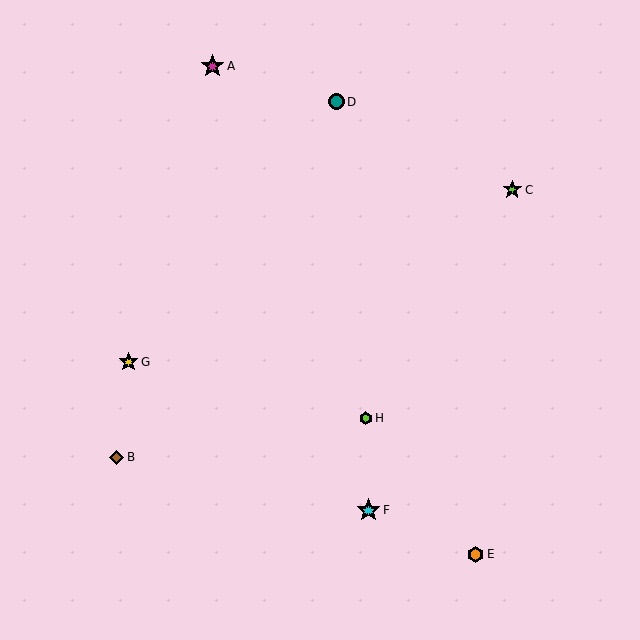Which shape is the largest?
The cyan star (labeled F) is the largest.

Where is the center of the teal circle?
The center of the teal circle is at (336, 102).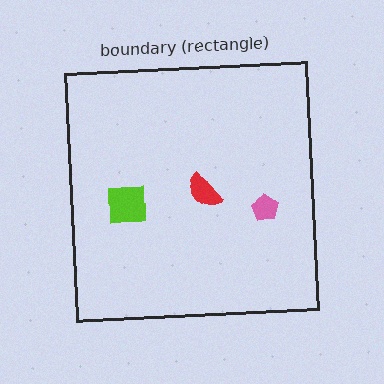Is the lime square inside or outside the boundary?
Inside.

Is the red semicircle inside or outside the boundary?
Inside.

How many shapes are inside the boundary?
3 inside, 0 outside.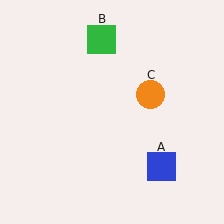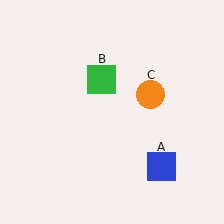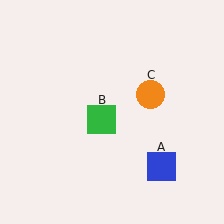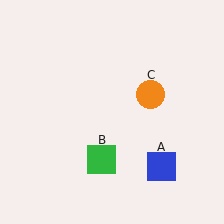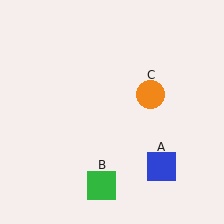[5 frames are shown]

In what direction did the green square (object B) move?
The green square (object B) moved down.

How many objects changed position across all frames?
1 object changed position: green square (object B).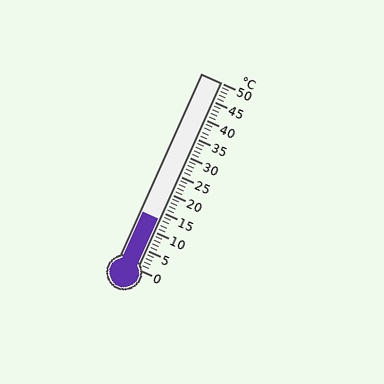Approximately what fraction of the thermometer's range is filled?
The thermometer is filled to approximately 25% of its range.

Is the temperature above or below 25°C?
The temperature is below 25°C.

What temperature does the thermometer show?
The thermometer shows approximately 13°C.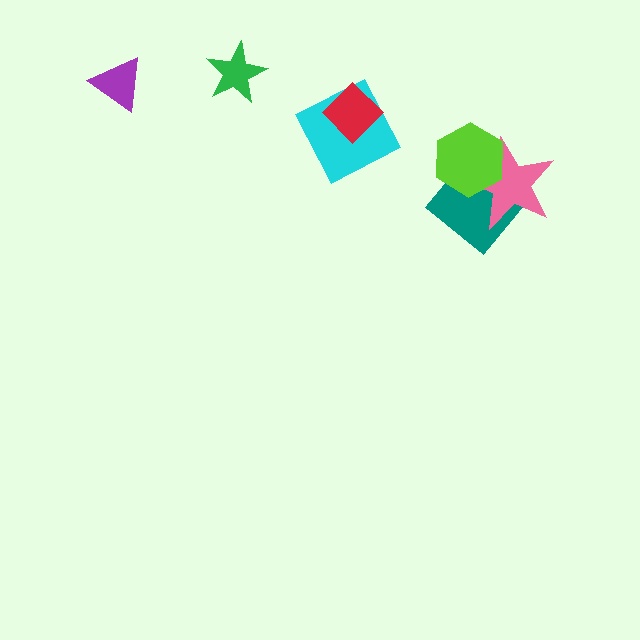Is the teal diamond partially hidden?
Yes, it is partially covered by another shape.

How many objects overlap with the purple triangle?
0 objects overlap with the purple triangle.